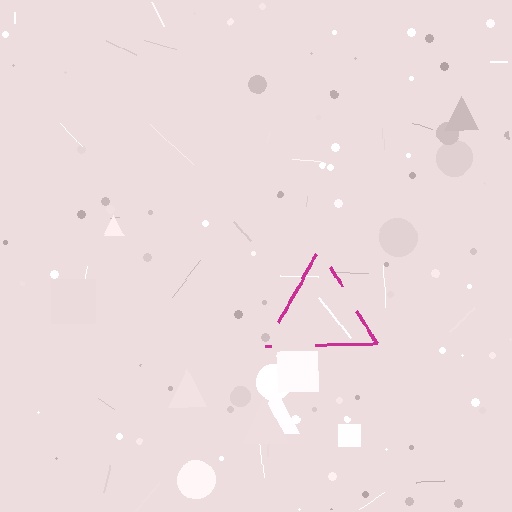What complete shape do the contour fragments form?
The contour fragments form a triangle.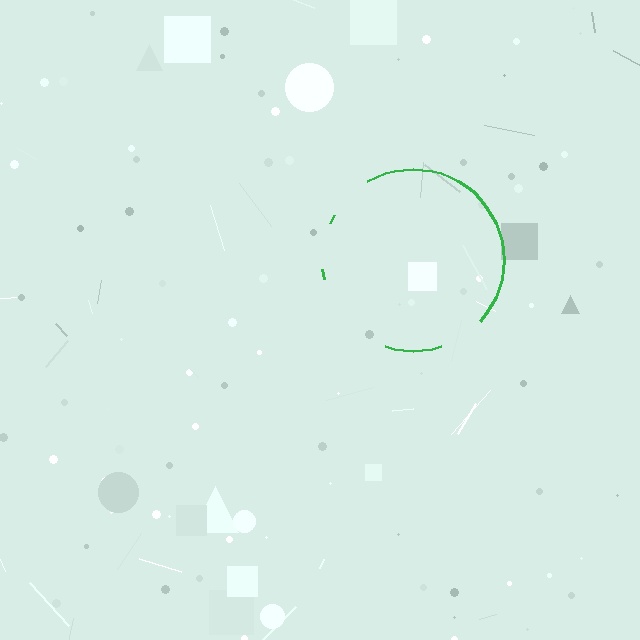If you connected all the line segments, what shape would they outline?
They would outline a circle.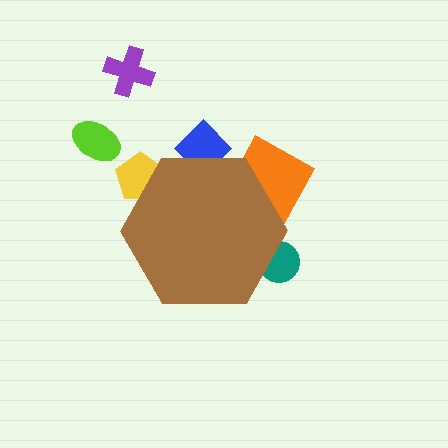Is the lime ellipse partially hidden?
No, the lime ellipse is fully visible.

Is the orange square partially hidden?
Yes, the orange square is partially hidden behind the brown hexagon.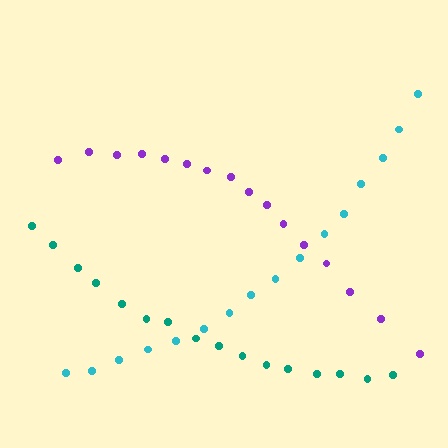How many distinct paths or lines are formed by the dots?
There are 3 distinct paths.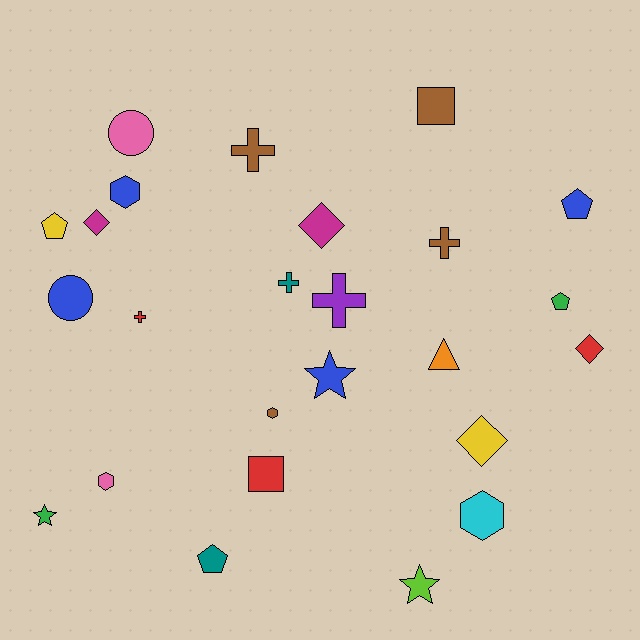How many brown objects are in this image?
There are 4 brown objects.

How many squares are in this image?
There are 2 squares.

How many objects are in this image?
There are 25 objects.